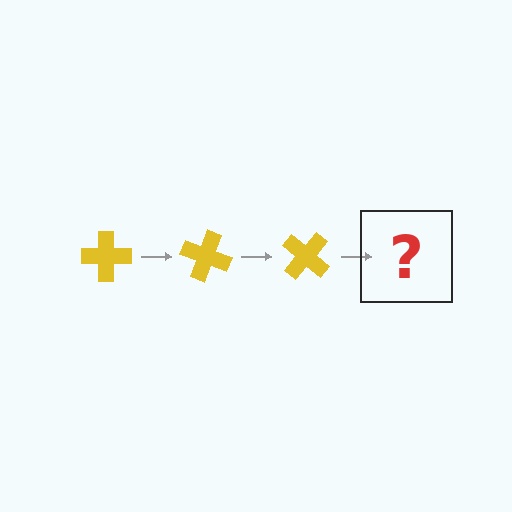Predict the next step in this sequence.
The next step is a yellow cross rotated 60 degrees.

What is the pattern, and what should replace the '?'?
The pattern is that the cross rotates 20 degrees each step. The '?' should be a yellow cross rotated 60 degrees.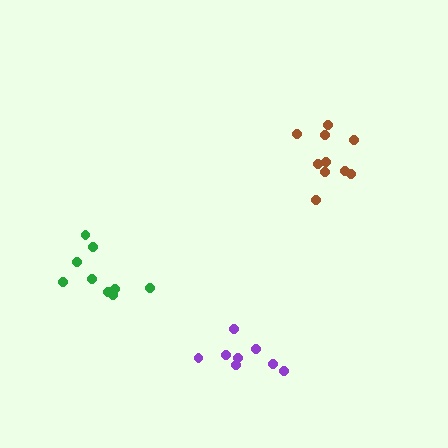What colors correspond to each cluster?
The clusters are colored: purple, brown, green.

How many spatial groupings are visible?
There are 3 spatial groupings.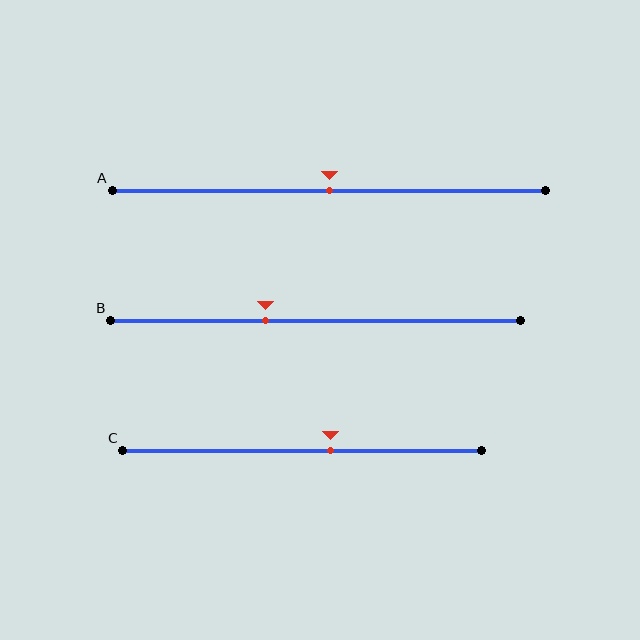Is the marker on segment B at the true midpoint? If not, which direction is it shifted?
No, the marker on segment B is shifted to the left by about 12% of the segment length.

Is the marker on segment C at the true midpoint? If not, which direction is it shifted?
No, the marker on segment C is shifted to the right by about 8% of the segment length.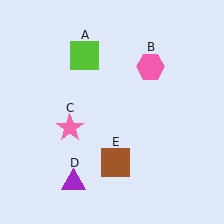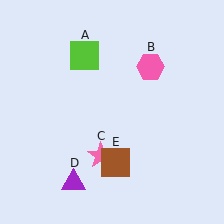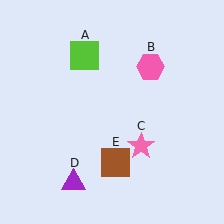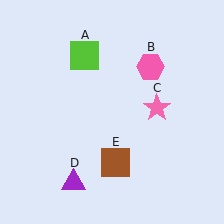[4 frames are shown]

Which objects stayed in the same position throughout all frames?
Lime square (object A) and pink hexagon (object B) and purple triangle (object D) and brown square (object E) remained stationary.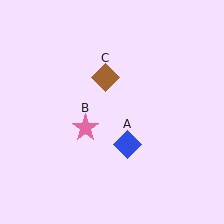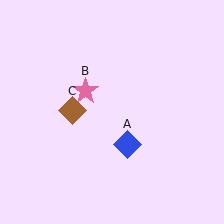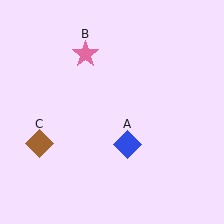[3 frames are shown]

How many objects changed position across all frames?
2 objects changed position: pink star (object B), brown diamond (object C).